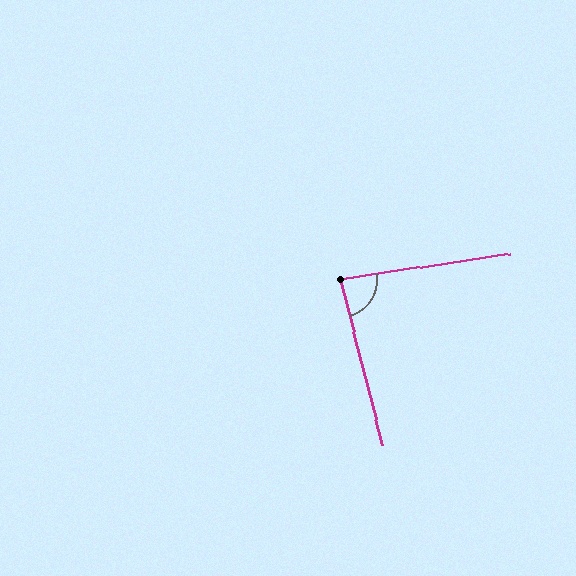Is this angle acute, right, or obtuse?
It is acute.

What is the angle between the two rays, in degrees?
Approximately 84 degrees.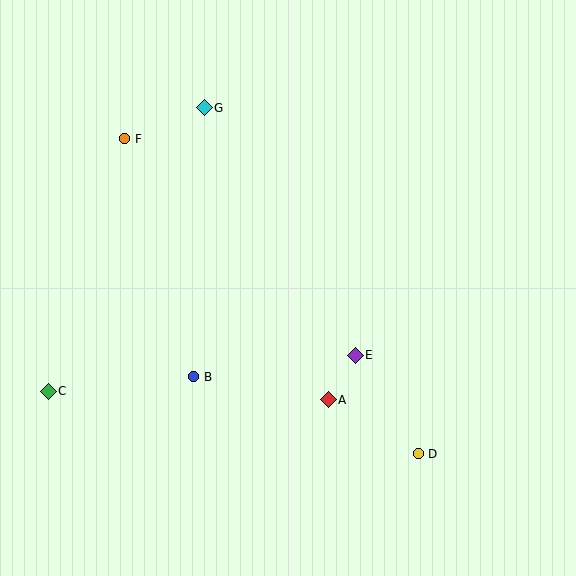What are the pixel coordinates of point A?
Point A is at (328, 400).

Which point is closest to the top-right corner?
Point G is closest to the top-right corner.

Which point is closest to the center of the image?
Point E at (355, 355) is closest to the center.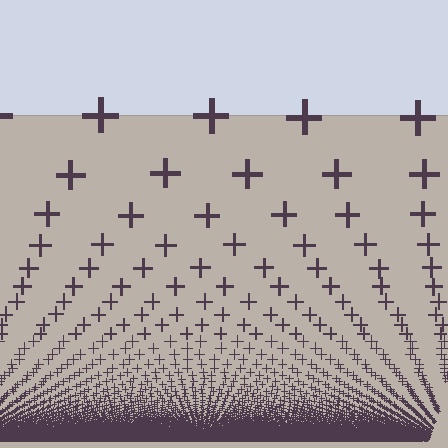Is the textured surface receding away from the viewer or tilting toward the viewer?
The surface appears to tilt toward the viewer. Texture elements get larger and sparser toward the top.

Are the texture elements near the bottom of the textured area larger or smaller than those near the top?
Smaller. The gradient is inverted — elements near the bottom are smaller and denser.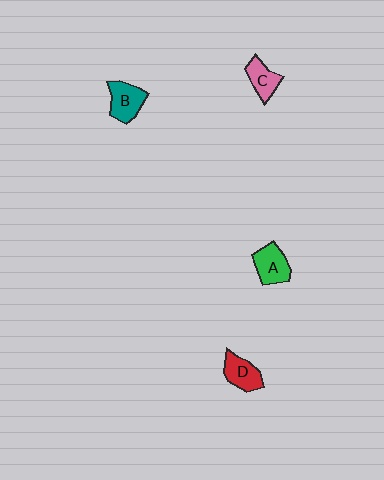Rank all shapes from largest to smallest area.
From largest to smallest: B (teal), A (green), D (red), C (pink).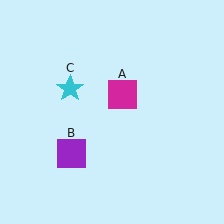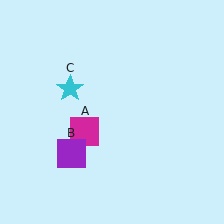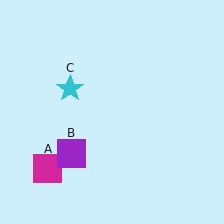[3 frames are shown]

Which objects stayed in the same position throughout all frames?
Purple square (object B) and cyan star (object C) remained stationary.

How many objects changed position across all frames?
1 object changed position: magenta square (object A).